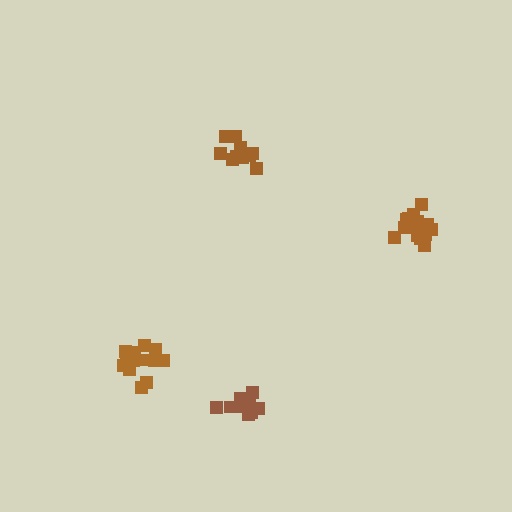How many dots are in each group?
Group 1: 11 dots, Group 2: 10 dots, Group 3: 15 dots, Group 4: 15 dots (51 total).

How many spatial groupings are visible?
There are 4 spatial groupings.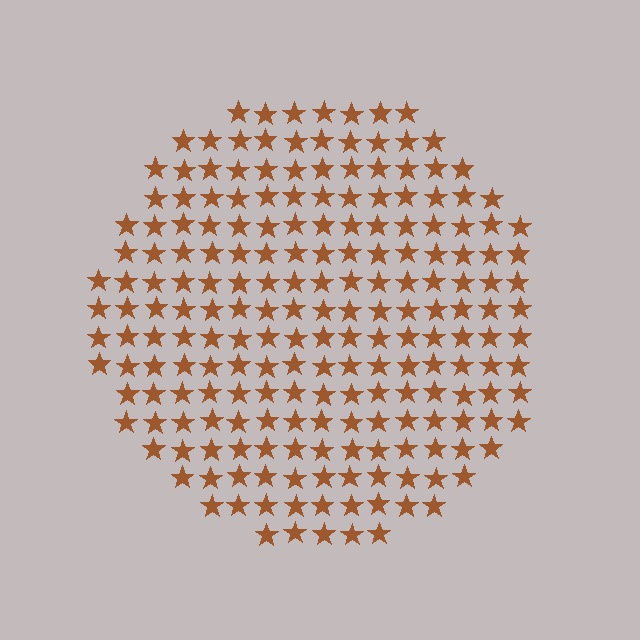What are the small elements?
The small elements are stars.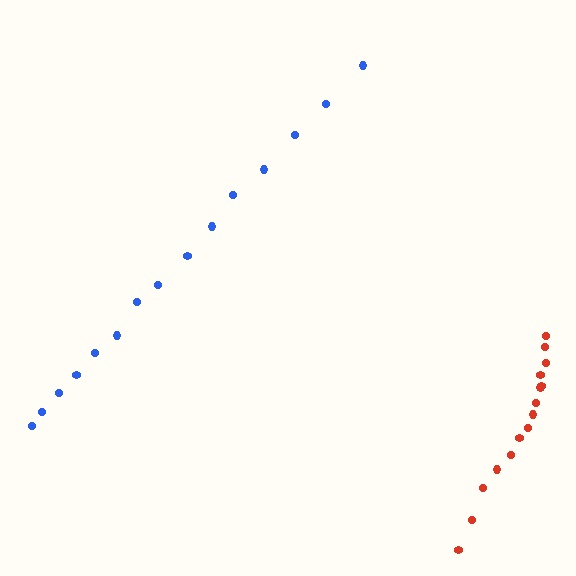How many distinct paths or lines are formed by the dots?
There are 2 distinct paths.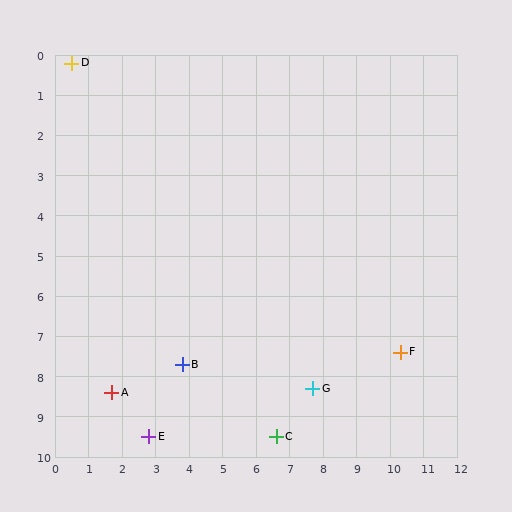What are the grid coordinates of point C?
Point C is at approximately (6.6, 9.5).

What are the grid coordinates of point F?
Point F is at approximately (10.3, 7.4).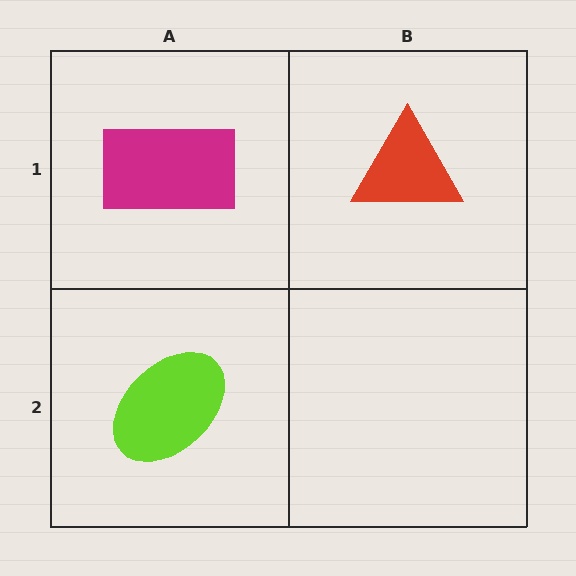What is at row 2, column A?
A lime ellipse.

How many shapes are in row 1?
2 shapes.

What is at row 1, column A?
A magenta rectangle.